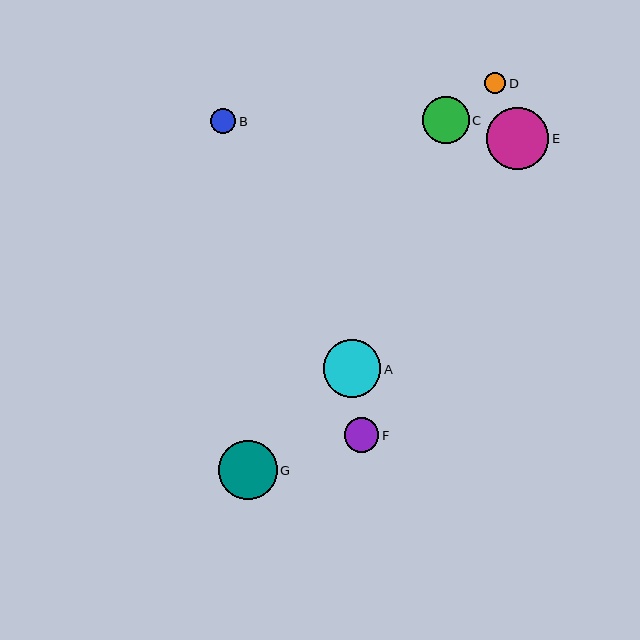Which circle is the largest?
Circle E is the largest with a size of approximately 62 pixels.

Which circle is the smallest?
Circle D is the smallest with a size of approximately 21 pixels.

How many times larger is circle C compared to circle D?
Circle C is approximately 2.2 times the size of circle D.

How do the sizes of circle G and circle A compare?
Circle G and circle A are approximately the same size.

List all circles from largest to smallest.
From largest to smallest: E, G, A, C, F, B, D.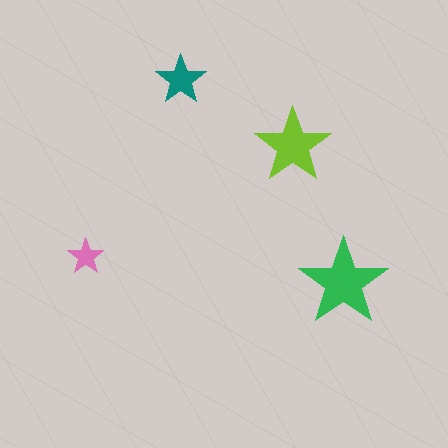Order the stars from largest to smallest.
the green one, the lime one, the teal one, the pink one.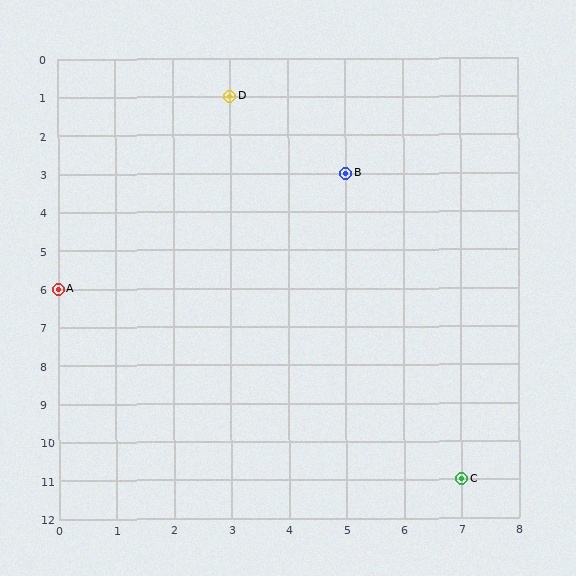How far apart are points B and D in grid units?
Points B and D are 2 columns and 2 rows apart (about 2.8 grid units diagonally).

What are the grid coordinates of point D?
Point D is at grid coordinates (3, 1).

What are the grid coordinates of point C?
Point C is at grid coordinates (7, 11).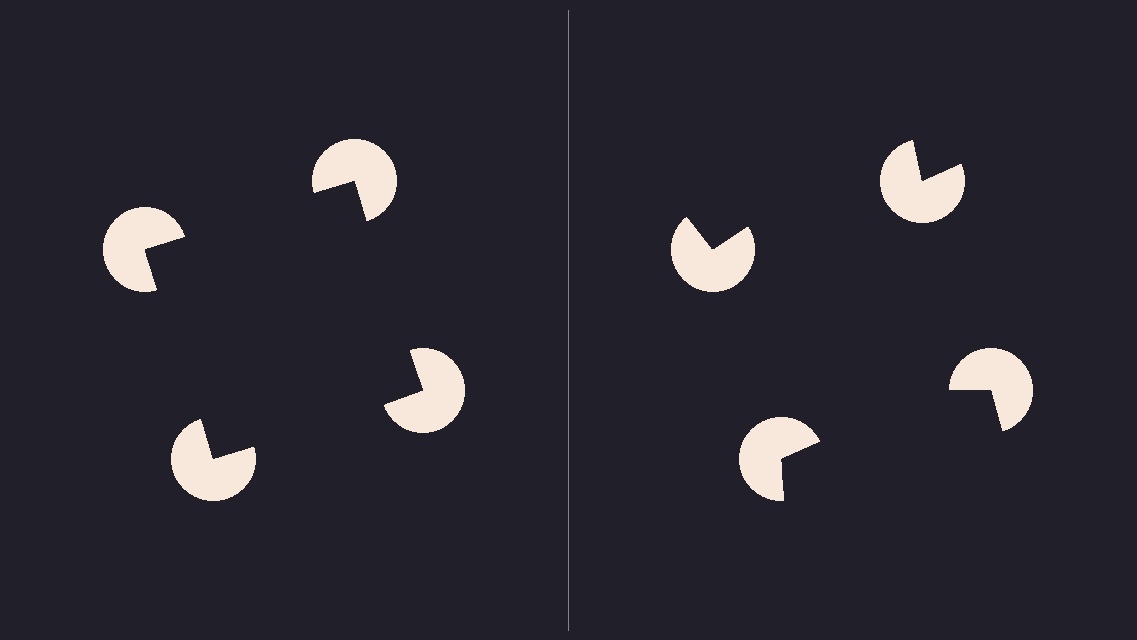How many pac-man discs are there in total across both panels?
8 — 4 on each side.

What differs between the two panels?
The pac-man discs are positioned identically on both sides; only the wedge orientations differ. On the left they align to a square; on the right they are misaligned.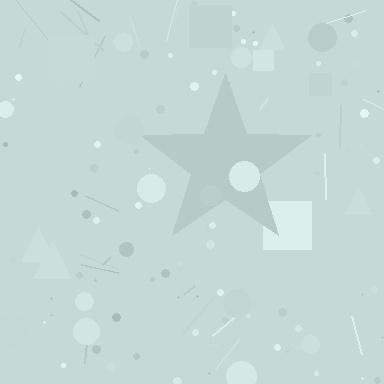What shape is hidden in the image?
A star is hidden in the image.